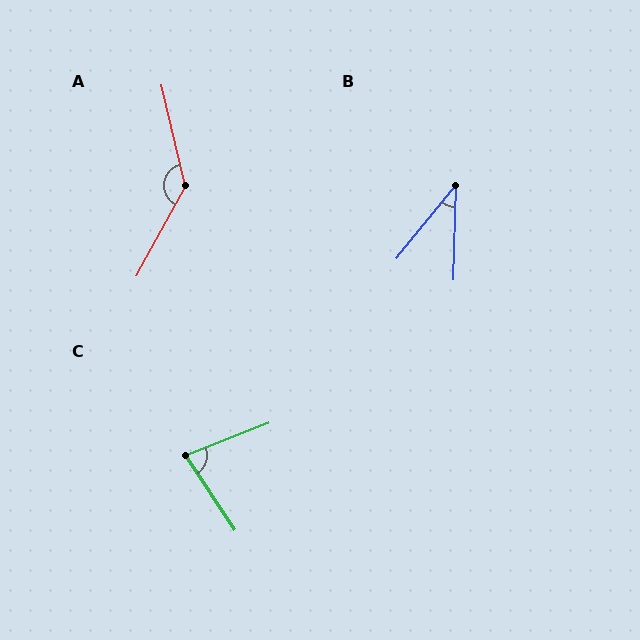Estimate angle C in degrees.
Approximately 78 degrees.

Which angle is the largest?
A, at approximately 139 degrees.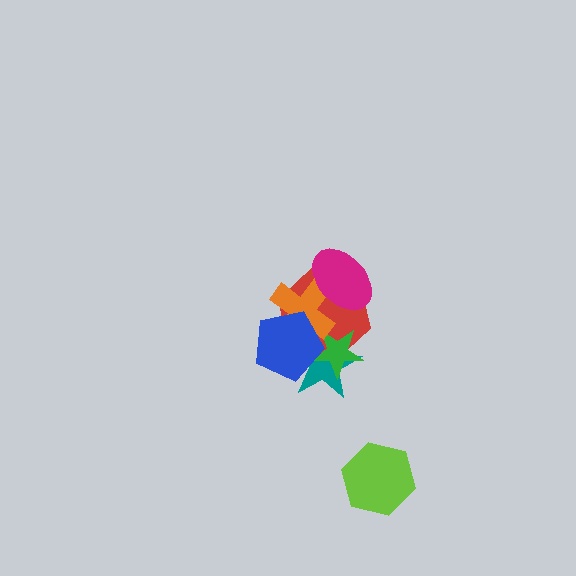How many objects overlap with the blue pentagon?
4 objects overlap with the blue pentagon.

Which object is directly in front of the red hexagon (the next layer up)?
The green star is directly in front of the red hexagon.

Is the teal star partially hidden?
Yes, it is partially covered by another shape.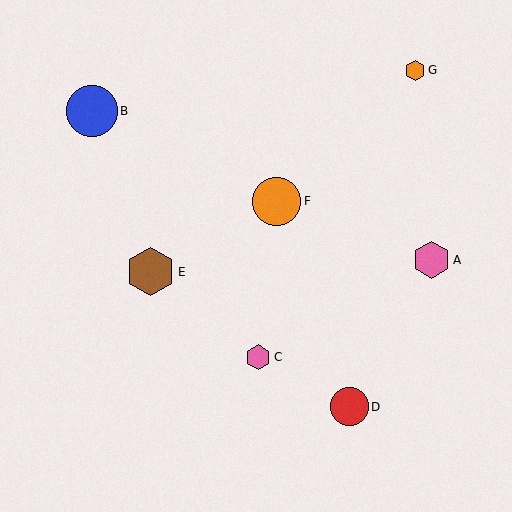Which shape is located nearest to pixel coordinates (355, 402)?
The red circle (labeled D) at (349, 407) is nearest to that location.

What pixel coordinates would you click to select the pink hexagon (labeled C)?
Click at (258, 357) to select the pink hexagon C.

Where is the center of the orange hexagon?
The center of the orange hexagon is at (416, 70).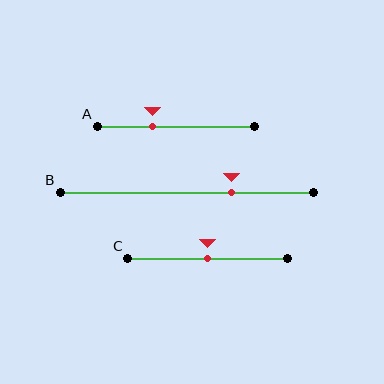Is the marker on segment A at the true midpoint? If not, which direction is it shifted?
No, the marker on segment A is shifted to the left by about 15% of the segment length.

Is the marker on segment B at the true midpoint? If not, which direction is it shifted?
No, the marker on segment B is shifted to the right by about 18% of the segment length.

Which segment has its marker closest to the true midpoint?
Segment C has its marker closest to the true midpoint.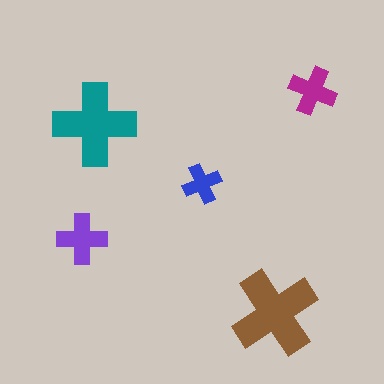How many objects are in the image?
There are 5 objects in the image.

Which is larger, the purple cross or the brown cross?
The brown one.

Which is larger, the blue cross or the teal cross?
The teal one.